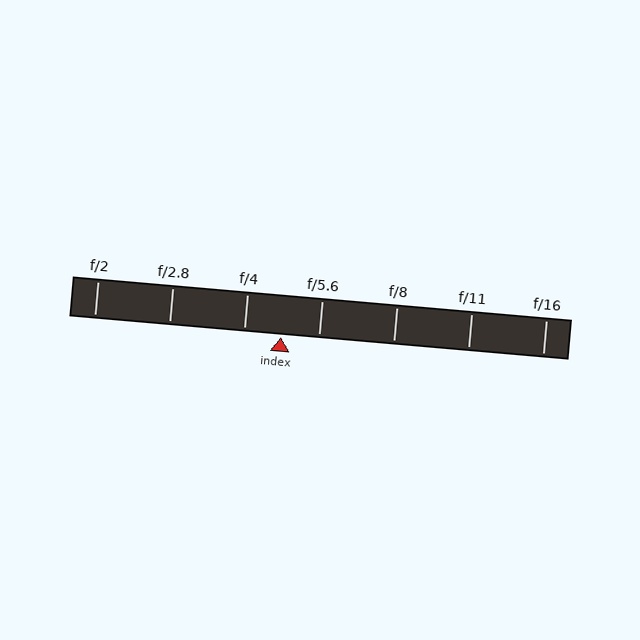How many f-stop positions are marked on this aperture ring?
There are 7 f-stop positions marked.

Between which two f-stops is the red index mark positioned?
The index mark is between f/4 and f/5.6.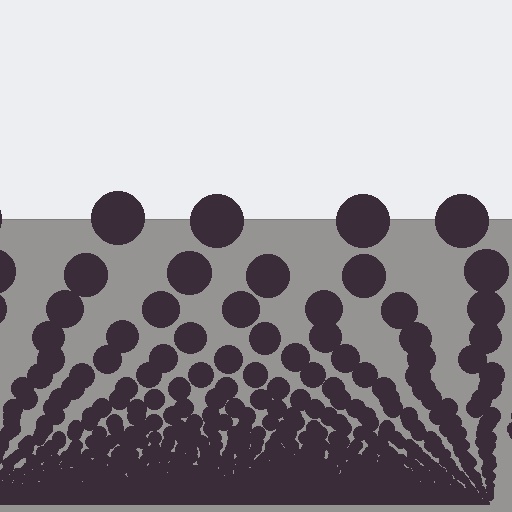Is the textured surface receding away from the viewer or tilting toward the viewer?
The surface appears to tilt toward the viewer. Texture elements get larger and sparser toward the top.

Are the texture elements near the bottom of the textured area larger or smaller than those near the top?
Smaller. The gradient is inverted — elements near the bottom are smaller and denser.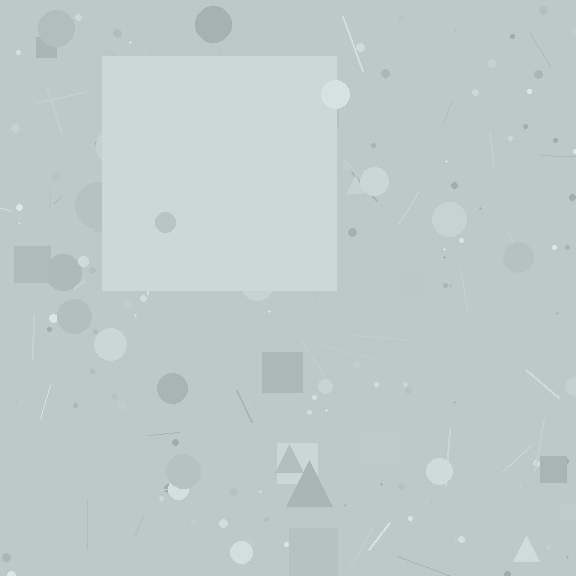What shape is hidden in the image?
A square is hidden in the image.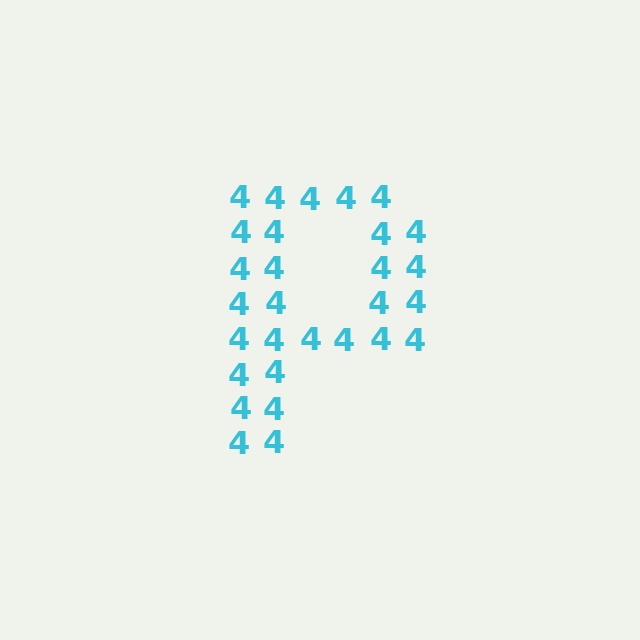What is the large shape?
The large shape is the letter P.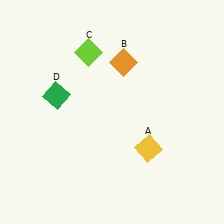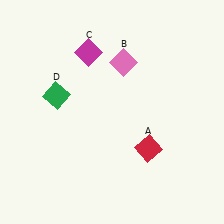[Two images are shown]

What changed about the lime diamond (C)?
In Image 1, C is lime. In Image 2, it changed to magenta.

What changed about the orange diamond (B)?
In Image 1, B is orange. In Image 2, it changed to pink.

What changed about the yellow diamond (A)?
In Image 1, A is yellow. In Image 2, it changed to red.